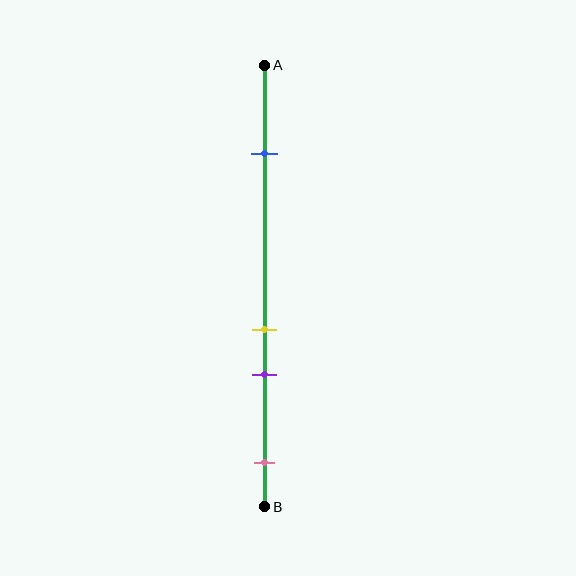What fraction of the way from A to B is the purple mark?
The purple mark is approximately 70% (0.7) of the way from A to B.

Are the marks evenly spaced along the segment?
No, the marks are not evenly spaced.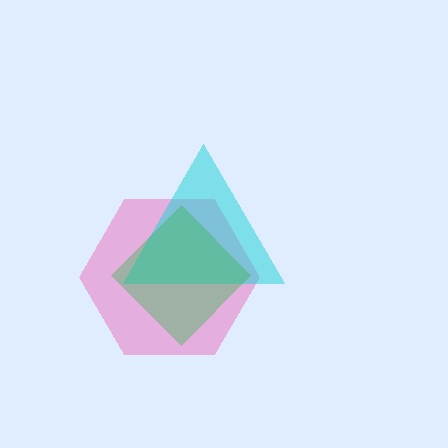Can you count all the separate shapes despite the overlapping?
Yes, there are 3 separate shapes.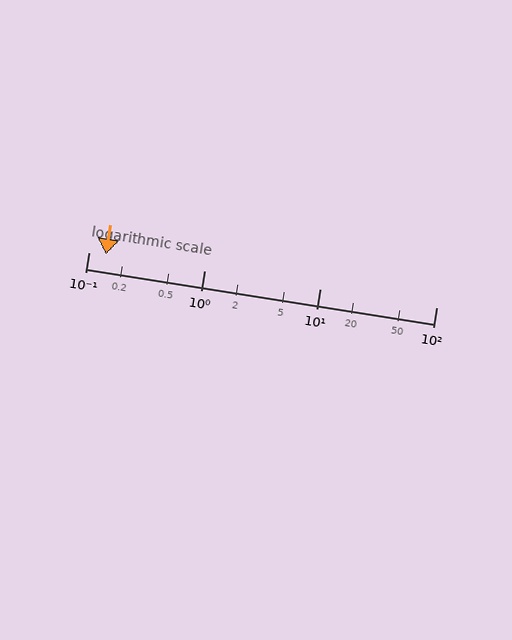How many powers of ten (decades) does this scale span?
The scale spans 3 decades, from 0.1 to 100.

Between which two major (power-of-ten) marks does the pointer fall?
The pointer is between 0.1 and 1.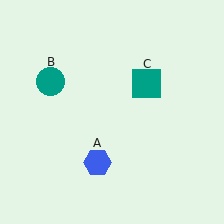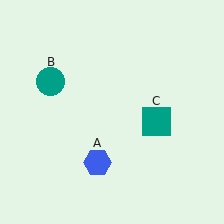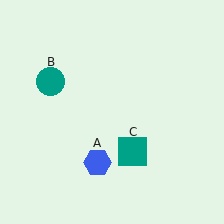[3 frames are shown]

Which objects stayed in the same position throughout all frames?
Blue hexagon (object A) and teal circle (object B) remained stationary.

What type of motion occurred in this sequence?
The teal square (object C) rotated clockwise around the center of the scene.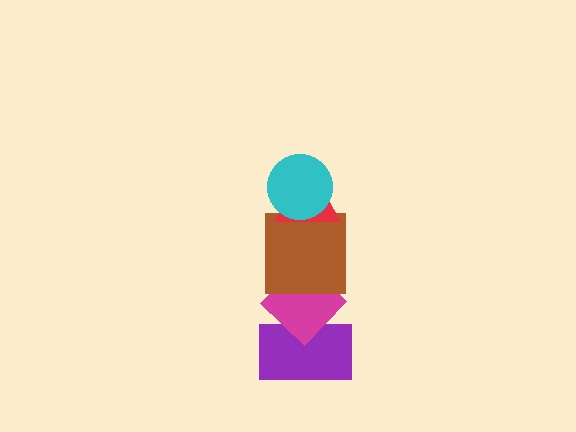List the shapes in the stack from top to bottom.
From top to bottom: the cyan circle, the red triangle, the brown square, the magenta diamond, the purple rectangle.